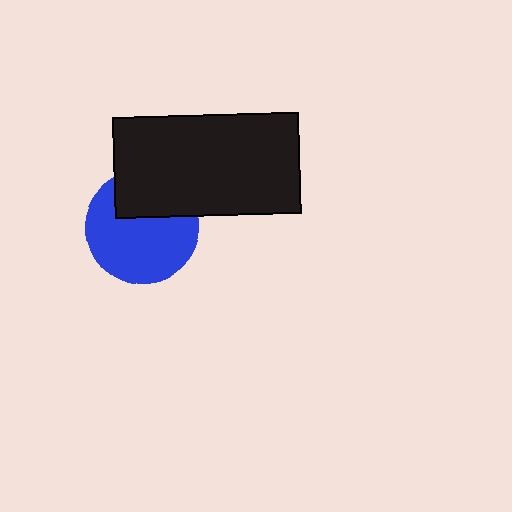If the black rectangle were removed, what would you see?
You would see the complete blue circle.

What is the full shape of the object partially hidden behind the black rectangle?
The partially hidden object is a blue circle.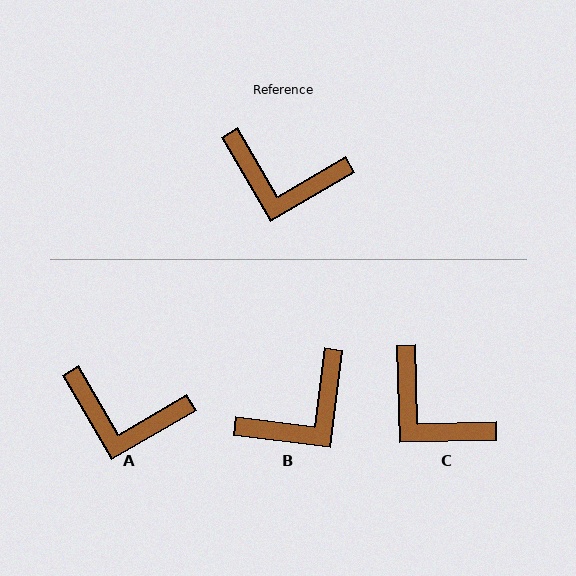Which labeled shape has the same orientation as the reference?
A.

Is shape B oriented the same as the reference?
No, it is off by about 53 degrees.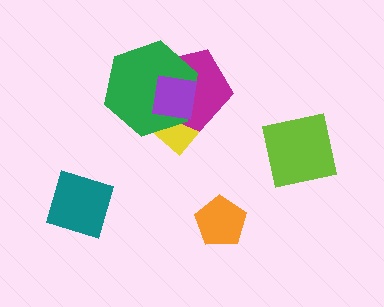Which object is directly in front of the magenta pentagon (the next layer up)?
The green hexagon is directly in front of the magenta pentagon.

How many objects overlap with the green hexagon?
3 objects overlap with the green hexagon.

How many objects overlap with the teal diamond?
0 objects overlap with the teal diamond.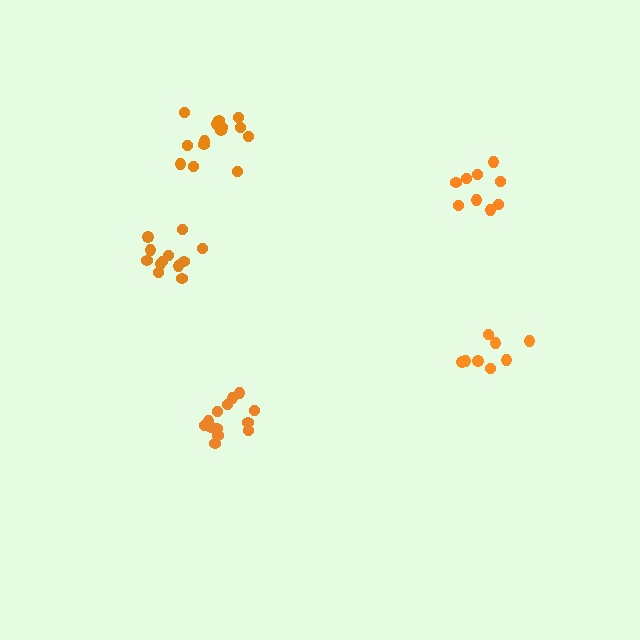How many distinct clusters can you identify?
There are 5 distinct clusters.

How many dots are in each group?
Group 1: 14 dots, Group 2: 8 dots, Group 3: 12 dots, Group 4: 13 dots, Group 5: 9 dots (56 total).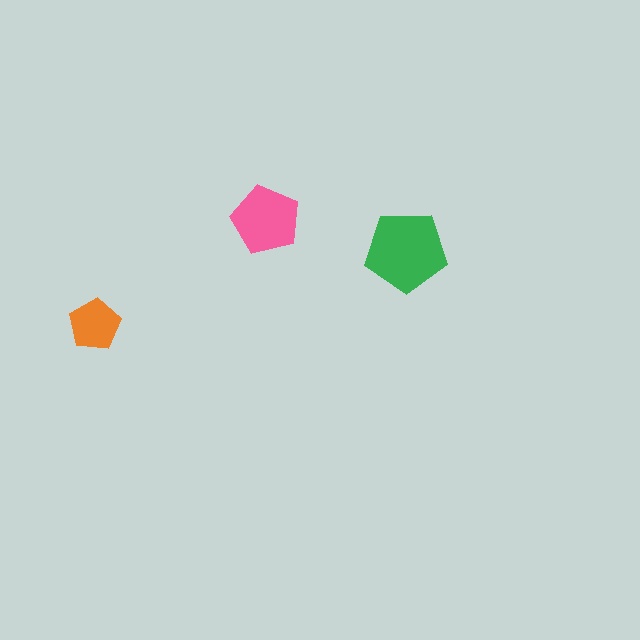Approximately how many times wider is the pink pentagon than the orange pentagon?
About 1.5 times wider.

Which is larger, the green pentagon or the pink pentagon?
The green one.